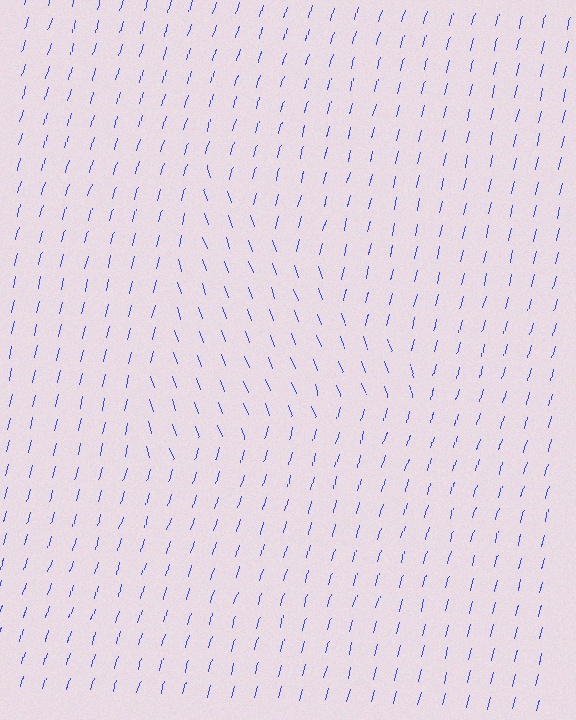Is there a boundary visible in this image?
Yes, there is a texture boundary formed by a change in line orientation.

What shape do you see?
I see a triangle.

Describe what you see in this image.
The image is filled with small blue line segments. A triangle region in the image has lines oriented differently from the surrounding lines, creating a visible texture boundary.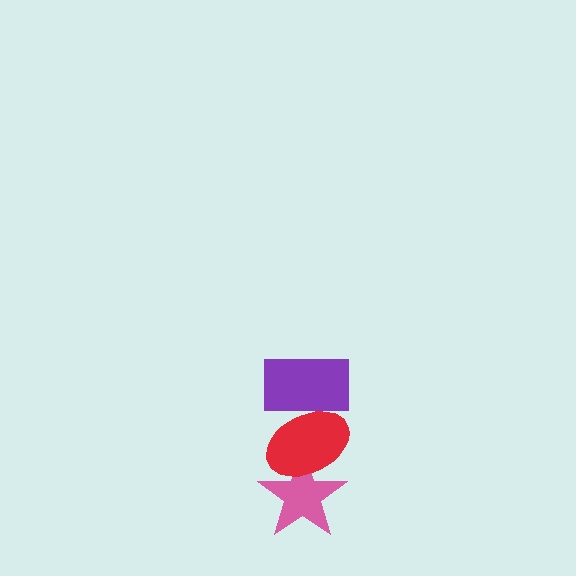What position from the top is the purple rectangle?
The purple rectangle is 1st from the top.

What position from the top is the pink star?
The pink star is 3rd from the top.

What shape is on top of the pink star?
The red ellipse is on top of the pink star.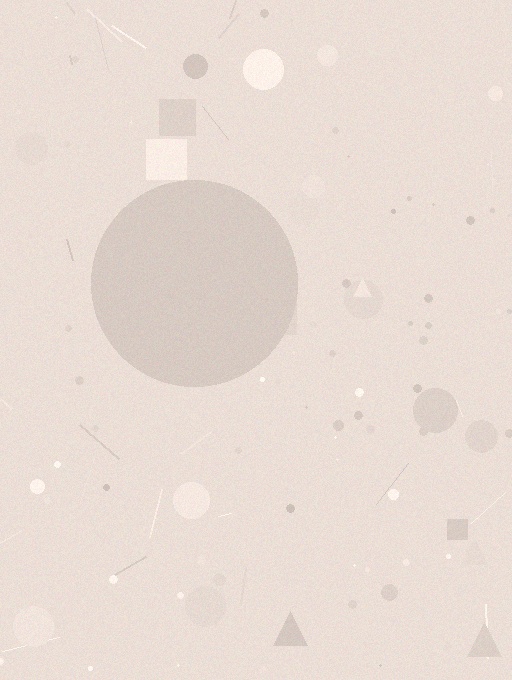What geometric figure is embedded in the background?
A circle is embedded in the background.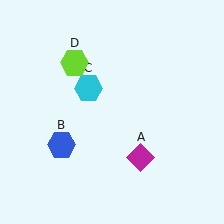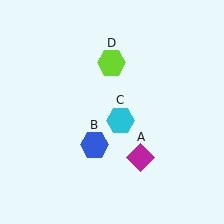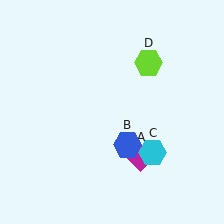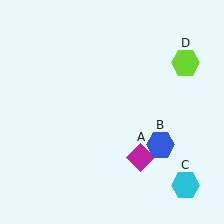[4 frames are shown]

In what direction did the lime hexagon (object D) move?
The lime hexagon (object D) moved right.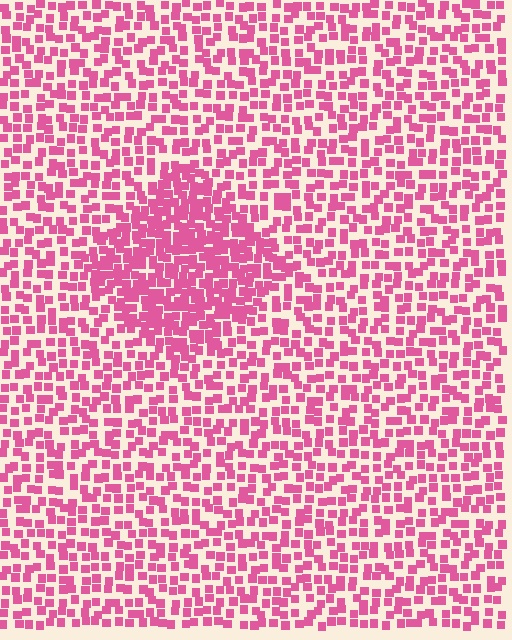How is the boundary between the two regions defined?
The boundary is defined by a change in element density (approximately 1.9x ratio). All elements are the same color, size, and shape.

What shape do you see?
I see a diamond.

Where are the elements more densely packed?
The elements are more densely packed inside the diamond boundary.